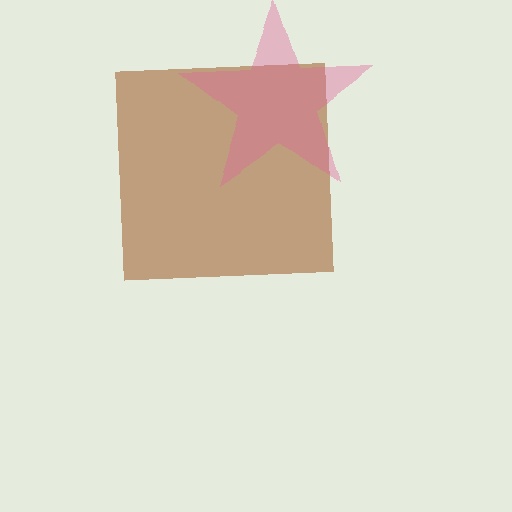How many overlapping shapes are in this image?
There are 2 overlapping shapes in the image.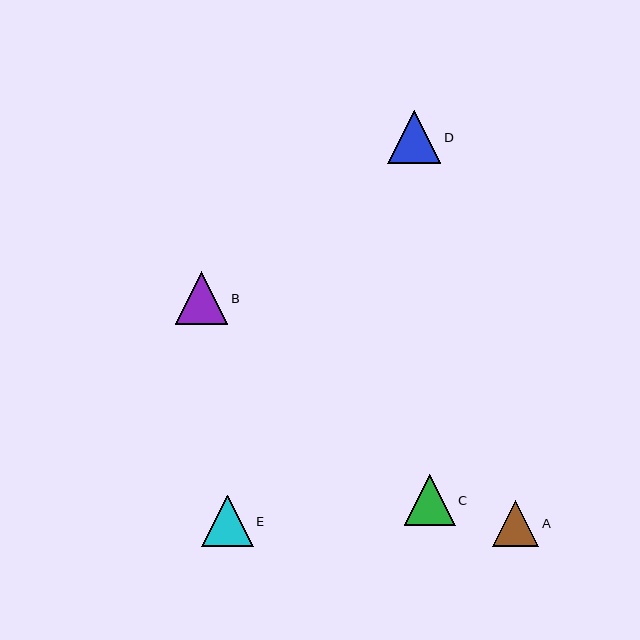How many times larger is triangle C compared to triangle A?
Triangle C is approximately 1.1 times the size of triangle A.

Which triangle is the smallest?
Triangle A is the smallest with a size of approximately 46 pixels.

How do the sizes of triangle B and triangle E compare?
Triangle B and triangle E are approximately the same size.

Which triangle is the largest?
Triangle D is the largest with a size of approximately 53 pixels.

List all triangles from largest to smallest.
From largest to smallest: D, B, E, C, A.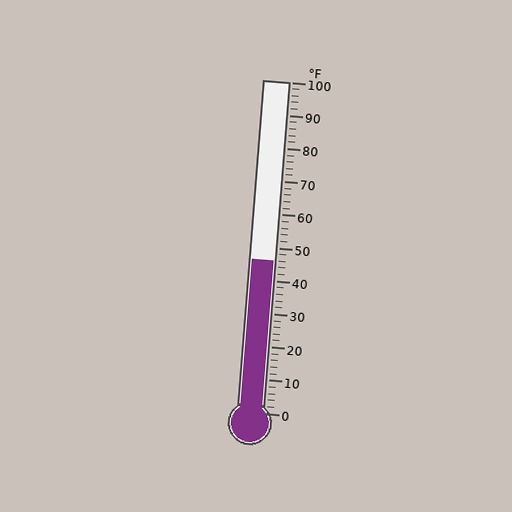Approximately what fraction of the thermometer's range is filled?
The thermometer is filled to approximately 45% of its range.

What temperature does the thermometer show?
The thermometer shows approximately 46°F.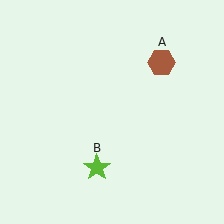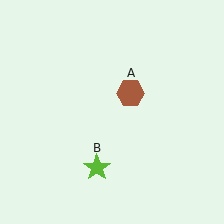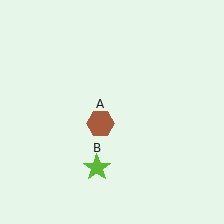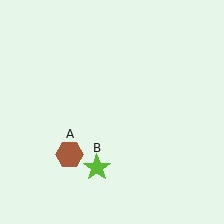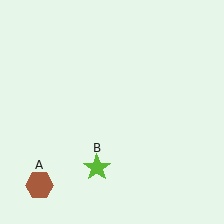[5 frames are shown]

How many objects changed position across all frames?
1 object changed position: brown hexagon (object A).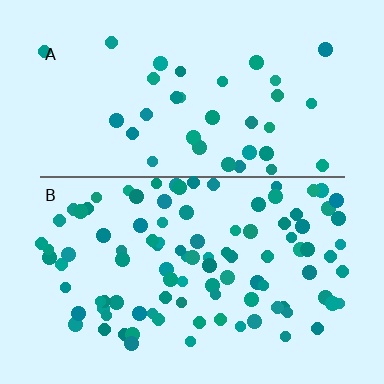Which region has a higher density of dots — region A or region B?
B (the bottom).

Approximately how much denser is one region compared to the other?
Approximately 2.7× — region B over region A.